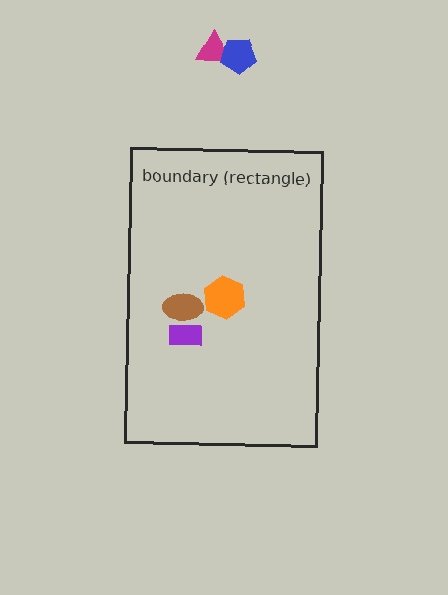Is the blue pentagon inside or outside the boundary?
Outside.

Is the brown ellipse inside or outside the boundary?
Inside.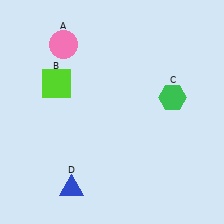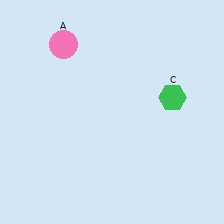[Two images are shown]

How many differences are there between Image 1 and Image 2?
There are 2 differences between the two images.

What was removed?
The lime square (B), the blue triangle (D) were removed in Image 2.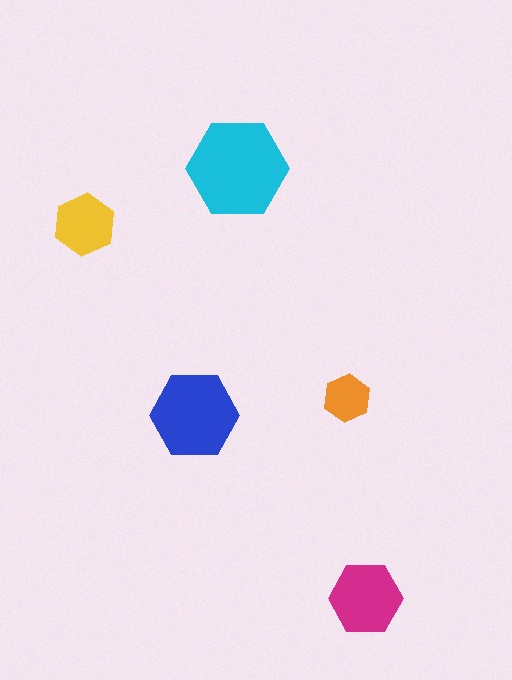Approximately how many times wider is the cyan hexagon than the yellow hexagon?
About 1.5 times wider.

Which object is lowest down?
The magenta hexagon is bottommost.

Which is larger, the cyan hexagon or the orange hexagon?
The cyan one.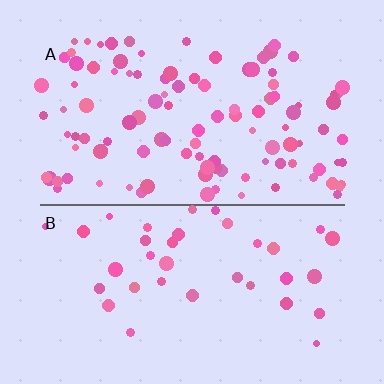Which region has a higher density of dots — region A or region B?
A (the top).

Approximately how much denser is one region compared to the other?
Approximately 2.9× — region A over region B.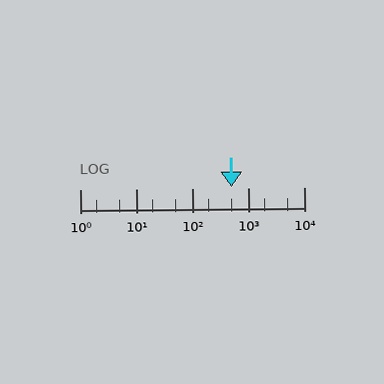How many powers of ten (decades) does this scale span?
The scale spans 4 decades, from 1 to 10000.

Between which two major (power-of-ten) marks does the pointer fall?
The pointer is between 100 and 1000.